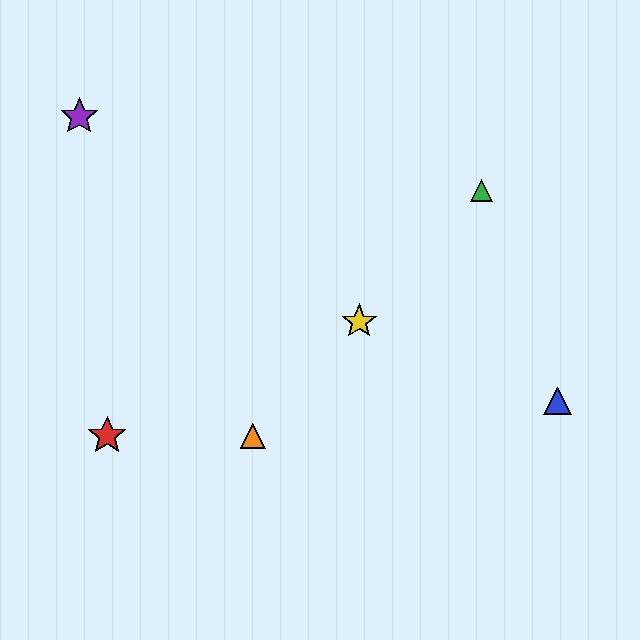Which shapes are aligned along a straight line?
The green triangle, the yellow star, the orange triangle are aligned along a straight line.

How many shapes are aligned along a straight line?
3 shapes (the green triangle, the yellow star, the orange triangle) are aligned along a straight line.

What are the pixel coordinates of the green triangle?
The green triangle is at (482, 190).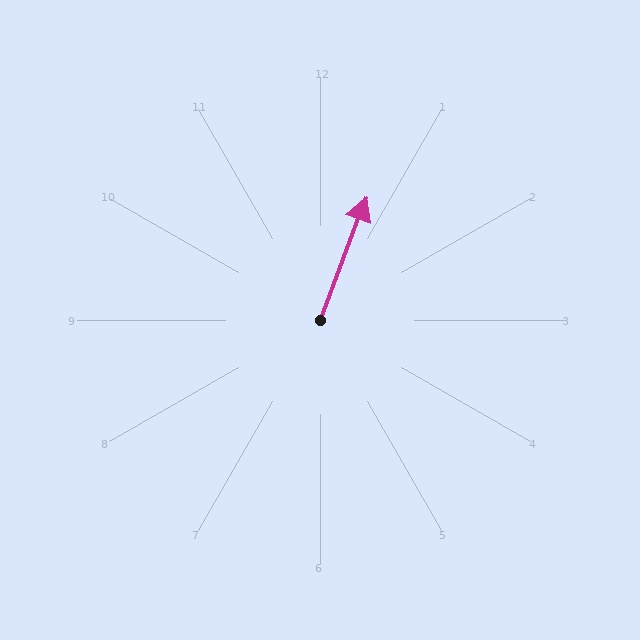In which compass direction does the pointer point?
North.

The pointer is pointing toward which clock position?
Roughly 1 o'clock.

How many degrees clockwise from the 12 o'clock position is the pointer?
Approximately 21 degrees.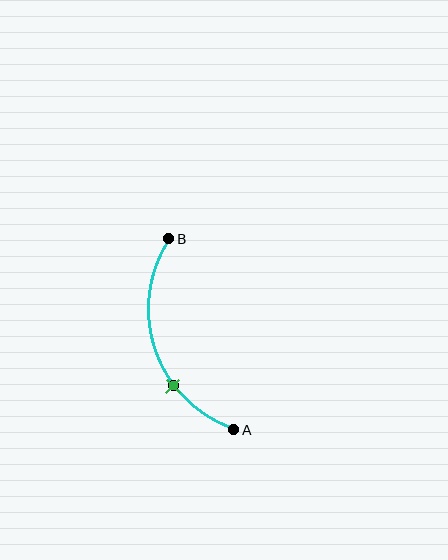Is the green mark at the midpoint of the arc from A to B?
No. The green mark lies on the arc but is closer to endpoint A. The arc midpoint would be at the point on the curve equidistant along the arc from both A and B.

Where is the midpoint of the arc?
The arc midpoint is the point on the curve farthest from the straight line joining A and B. It sits to the left of that line.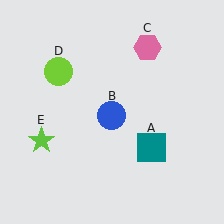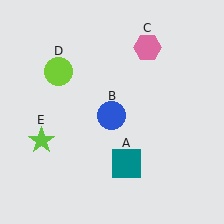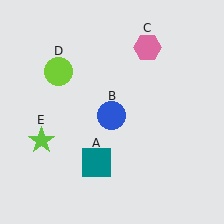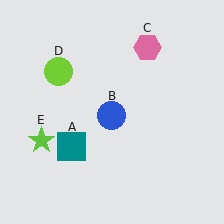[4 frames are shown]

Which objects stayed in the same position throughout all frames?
Blue circle (object B) and pink hexagon (object C) and lime circle (object D) and lime star (object E) remained stationary.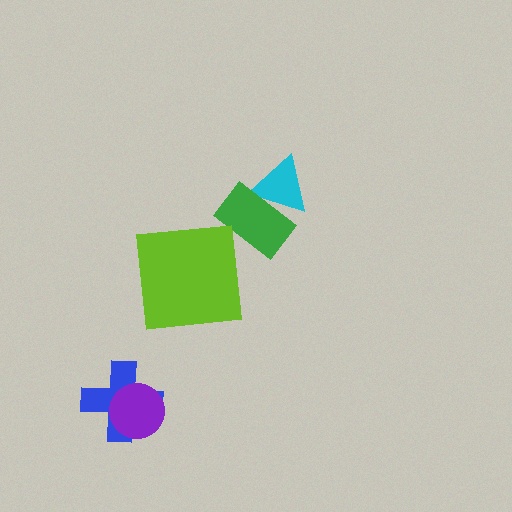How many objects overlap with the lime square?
0 objects overlap with the lime square.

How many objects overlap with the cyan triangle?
1 object overlaps with the cyan triangle.